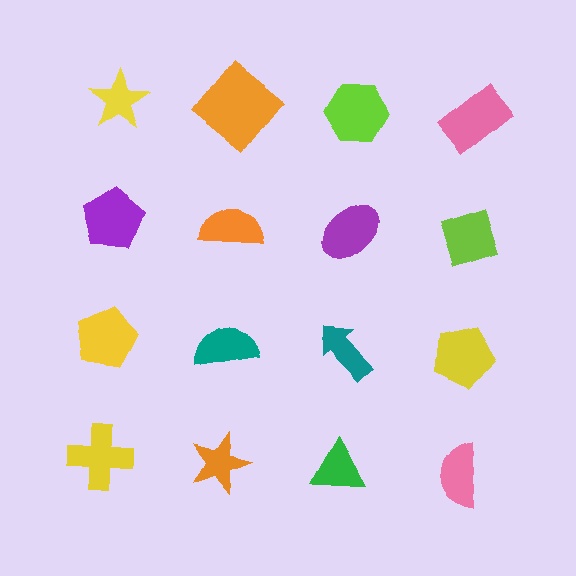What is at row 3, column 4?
A yellow pentagon.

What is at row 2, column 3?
A purple ellipse.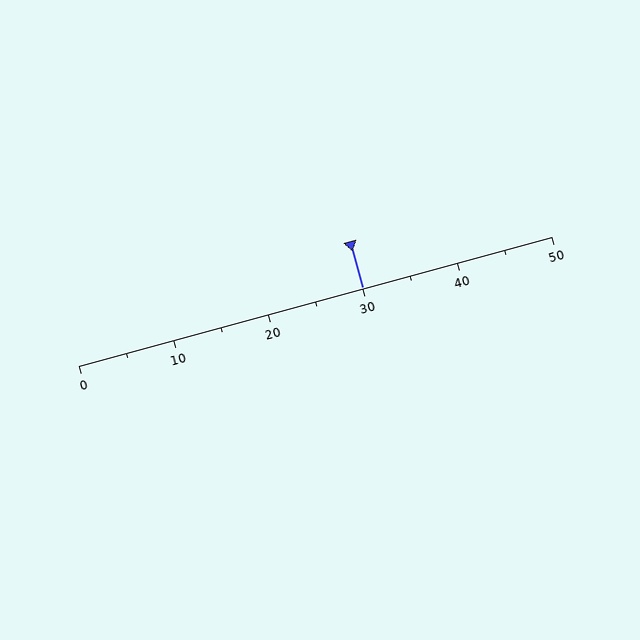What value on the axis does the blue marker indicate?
The marker indicates approximately 30.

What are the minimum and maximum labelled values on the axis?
The axis runs from 0 to 50.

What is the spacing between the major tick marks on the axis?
The major ticks are spaced 10 apart.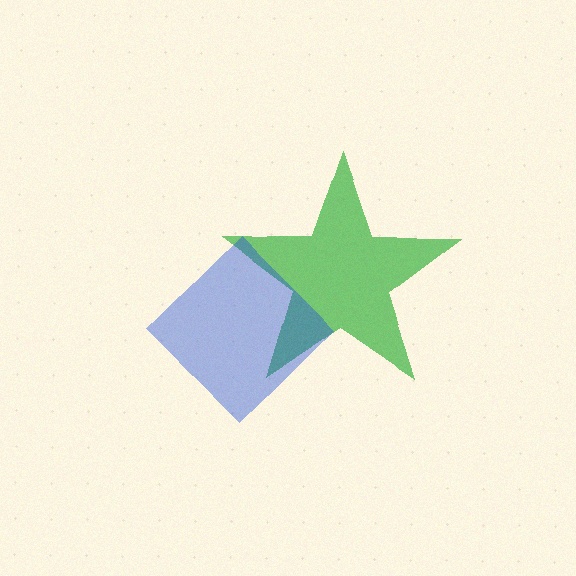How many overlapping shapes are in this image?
There are 2 overlapping shapes in the image.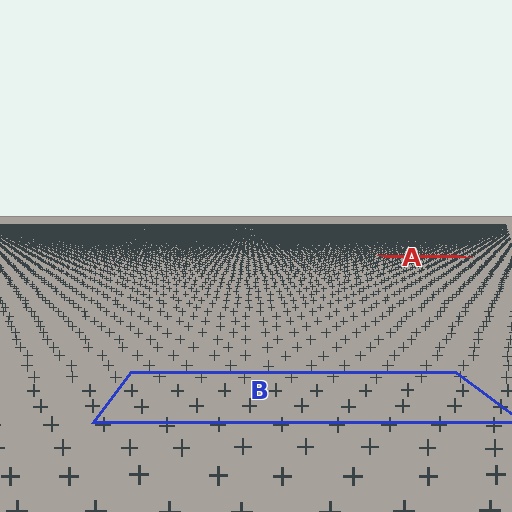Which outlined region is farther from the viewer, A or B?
Region A is farther from the viewer — the texture elements inside it appear smaller and more densely packed.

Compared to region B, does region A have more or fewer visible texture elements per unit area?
Region A has more texture elements per unit area — they are packed more densely because it is farther away.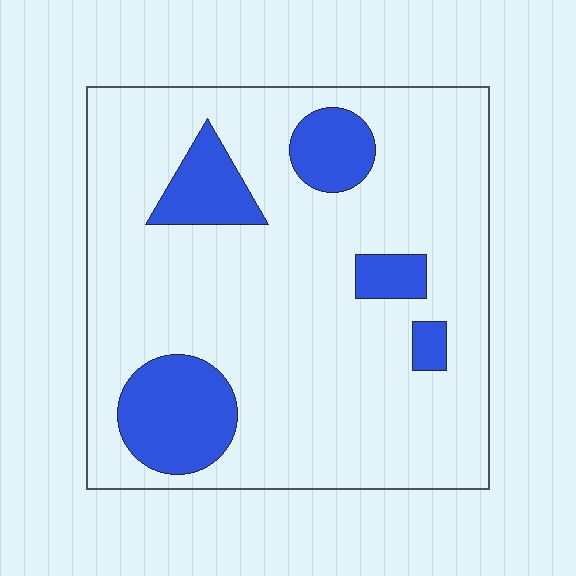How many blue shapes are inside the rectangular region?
5.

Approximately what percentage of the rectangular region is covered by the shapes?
Approximately 20%.